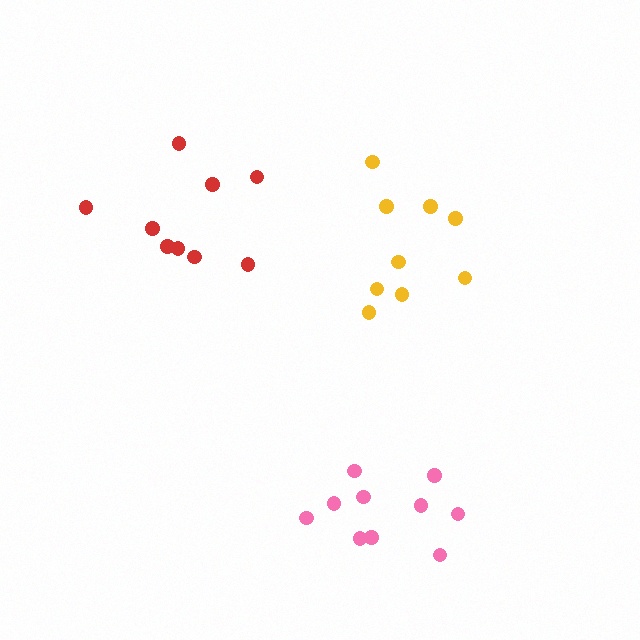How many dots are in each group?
Group 1: 9 dots, Group 2: 10 dots, Group 3: 9 dots (28 total).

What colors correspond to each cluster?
The clusters are colored: yellow, pink, red.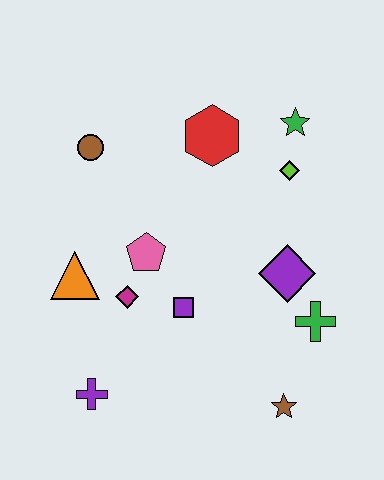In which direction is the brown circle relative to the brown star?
The brown circle is above the brown star.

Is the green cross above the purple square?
No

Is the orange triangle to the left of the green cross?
Yes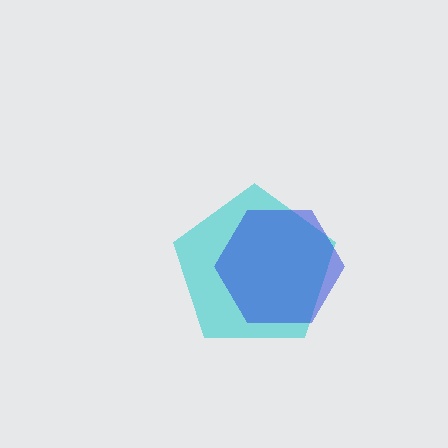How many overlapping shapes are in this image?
There are 2 overlapping shapes in the image.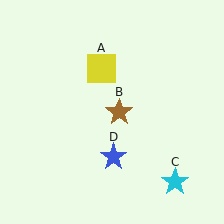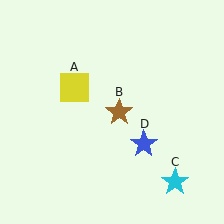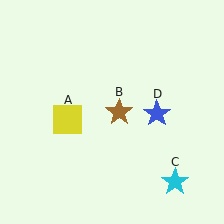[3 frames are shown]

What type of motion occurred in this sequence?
The yellow square (object A), blue star (object D) rotated counterclockwise around the center of the scene.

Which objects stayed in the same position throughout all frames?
Brown star (object B) and cyan star (object C) remained stationary.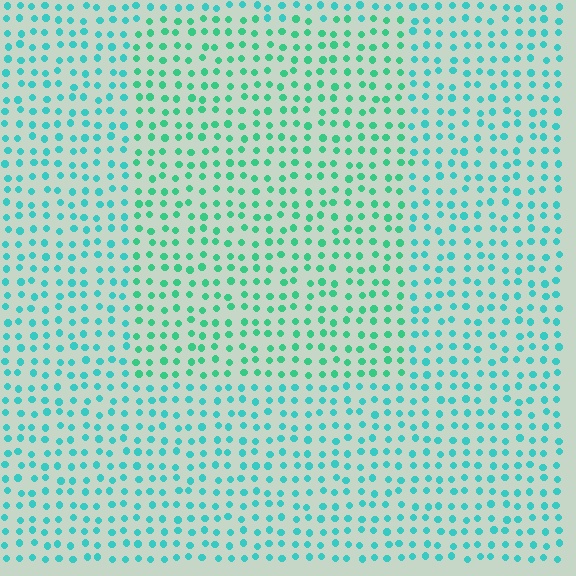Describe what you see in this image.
The image is filled with small cyan elements in a uniform arrangement. A rectangle-shaped region is visible where the elements are tinted to a slightly different hue, forming a subtle color boundary.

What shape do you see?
I see a rectangle.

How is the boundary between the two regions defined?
The boundary is defined purely by a slight shift in hue (about 26 degrees). Spacing, size, and orientation are identical on both sides.